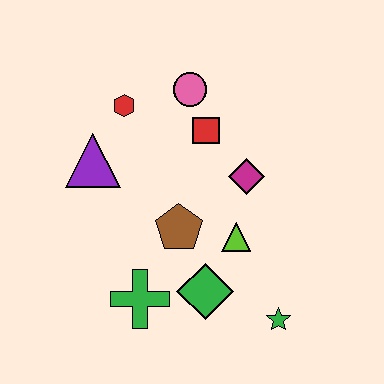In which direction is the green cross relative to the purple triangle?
The green cross is below the purple triangle.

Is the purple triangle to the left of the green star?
Yes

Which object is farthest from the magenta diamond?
The green cross is farthest from the magenta diamond.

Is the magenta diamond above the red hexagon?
No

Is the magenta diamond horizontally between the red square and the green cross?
No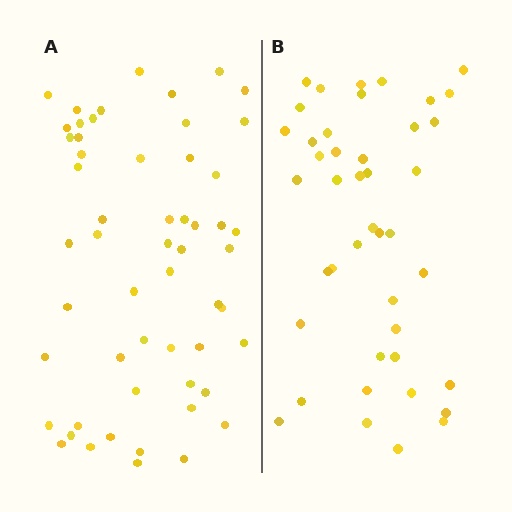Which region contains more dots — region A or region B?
Region A (the left region) has more dots.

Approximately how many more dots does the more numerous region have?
Region A has roughly 12 or so more dots than region B.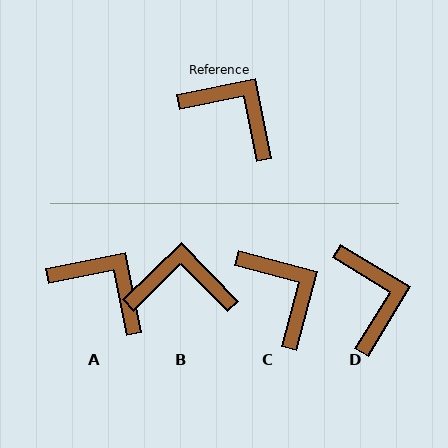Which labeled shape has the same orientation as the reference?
A.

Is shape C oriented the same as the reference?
No, it is off by about 26 degrees.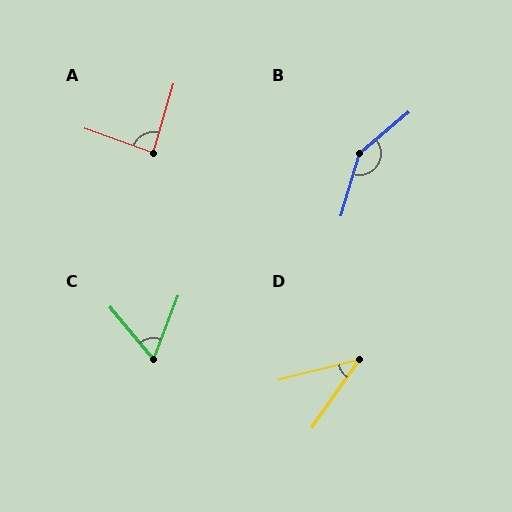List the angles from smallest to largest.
D (41°), C (61°), A (87°), B (146°).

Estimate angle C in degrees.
Approximately 61 degrees.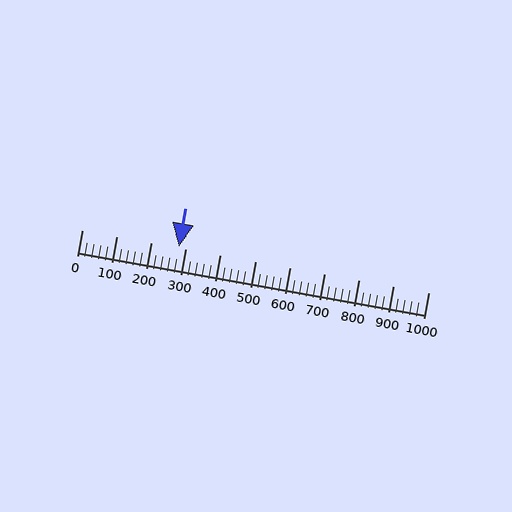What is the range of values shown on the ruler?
The ruler shows values from 0 to 1000.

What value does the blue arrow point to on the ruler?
The blue arrow points to approximately 280.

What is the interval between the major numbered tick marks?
The major tick marks are spaced 100 units apart.